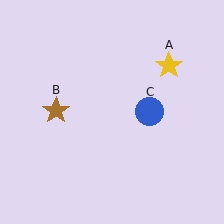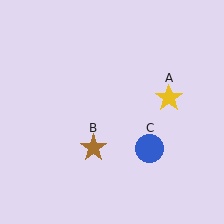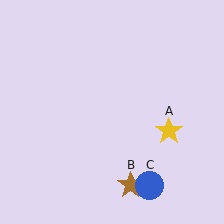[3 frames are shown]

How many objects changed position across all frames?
3 objects changed position: yellow star (object A), brown star (object B), blue circle (object C).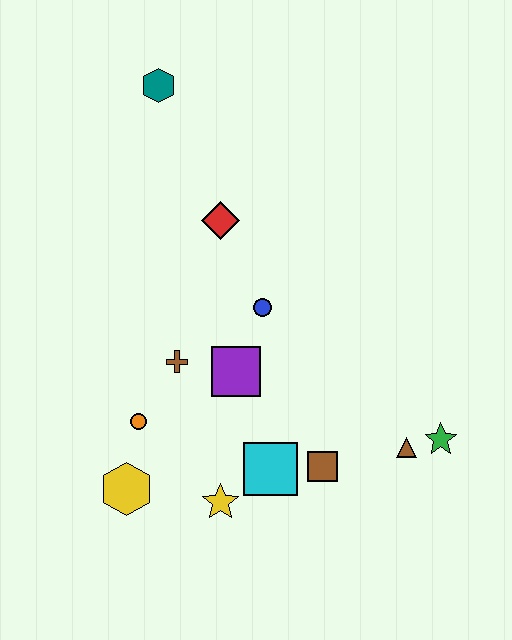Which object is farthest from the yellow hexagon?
The teal hexagon is farthest from the yellow hexagon.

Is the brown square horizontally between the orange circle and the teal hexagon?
No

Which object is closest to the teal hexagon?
The red diamond is closest to the teal hexagon.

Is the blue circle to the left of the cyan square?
Yes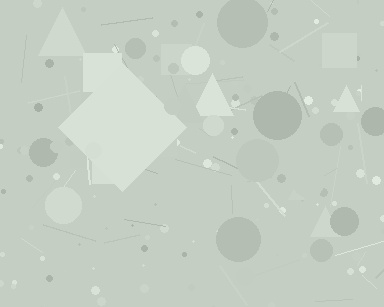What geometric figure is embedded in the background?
A diamond is embedded in the background.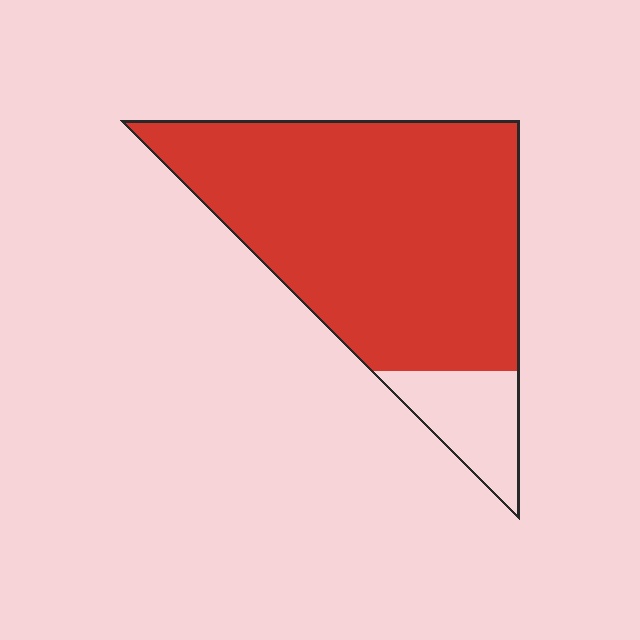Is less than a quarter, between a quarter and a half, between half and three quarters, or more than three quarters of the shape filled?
More than three quarters.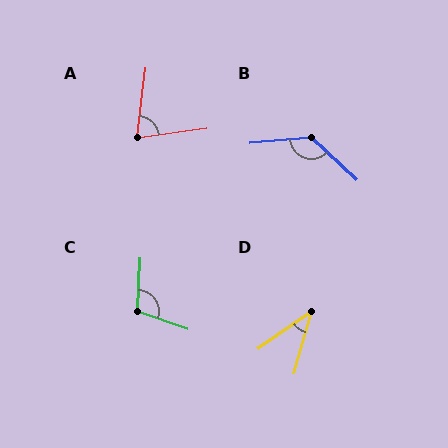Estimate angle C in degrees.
Approximately 106 degrees.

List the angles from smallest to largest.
D (40°), A (76°), C (106°), B (132°).